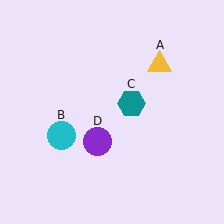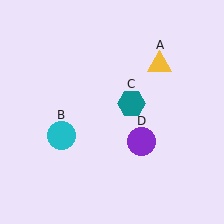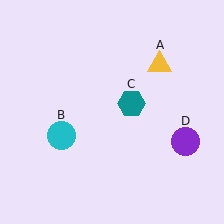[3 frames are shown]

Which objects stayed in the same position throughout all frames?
Yellow triangle (object A) and cyan circle (object B) and teal hexagon (object C) remained stationary.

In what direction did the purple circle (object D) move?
The purple circle (object D) moved right.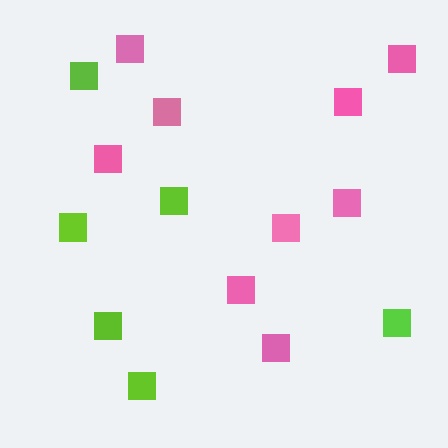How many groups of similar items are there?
There are 2 groups: one group of lime squares (6) and one group of pink squares (9).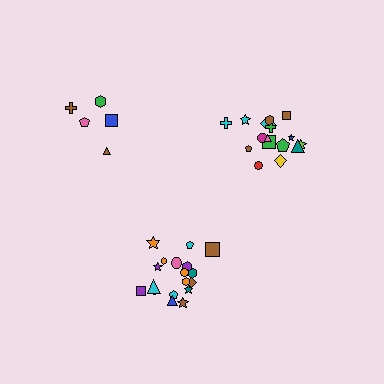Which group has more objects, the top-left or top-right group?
The top-right group.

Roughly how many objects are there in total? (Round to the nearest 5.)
Roughly 40 objects in total.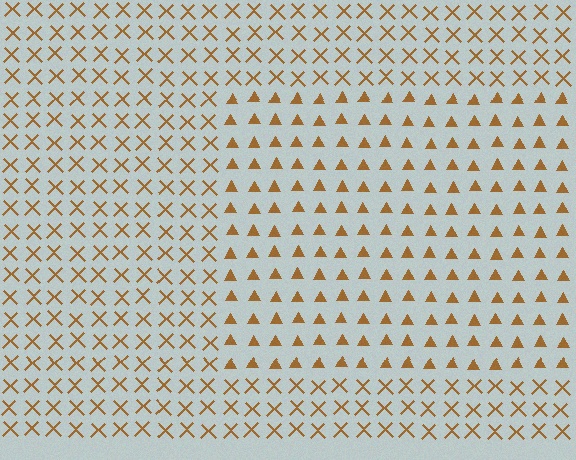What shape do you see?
I see a rectangle.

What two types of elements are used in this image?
The image uses triangles inside the rectangle region and X marks outside it.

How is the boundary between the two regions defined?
The boundary is defined by a change in element shape: triangles inside vs. X marks outside. All elements share the same color and spacing.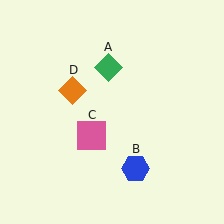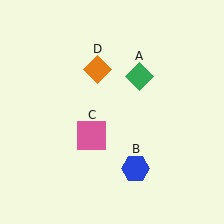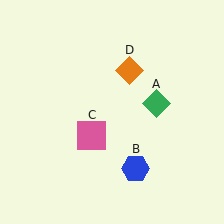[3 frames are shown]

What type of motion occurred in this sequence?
The green diamond (object A), orange diamond (object D) rotated clockwise around the center of the scene.